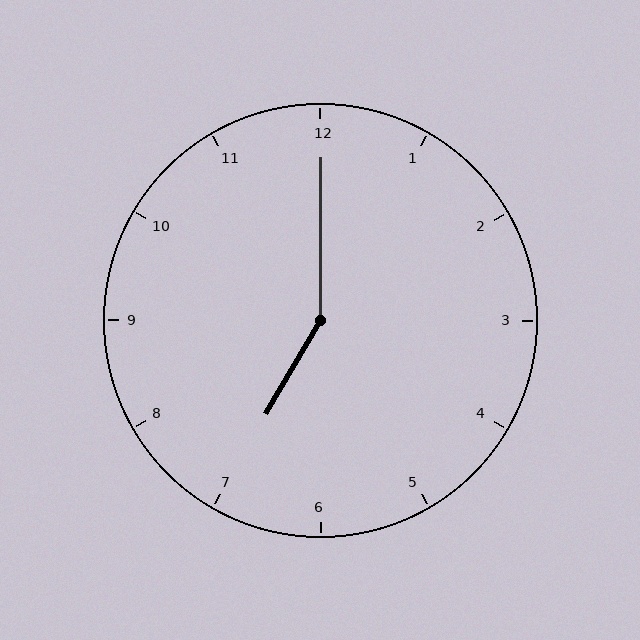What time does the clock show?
7:00.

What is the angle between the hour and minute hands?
Approximately 150 degrees.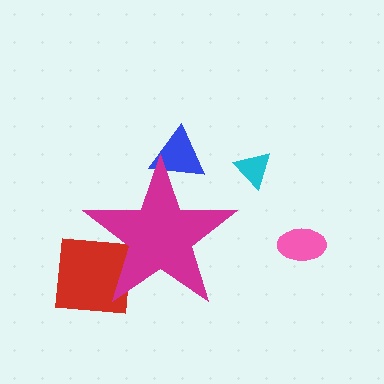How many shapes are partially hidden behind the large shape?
2 shapes are partially hidden.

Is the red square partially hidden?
Yes, the red square is partially hidden behind the magenta star.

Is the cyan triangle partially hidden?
No, the cyan triangle is fully visible.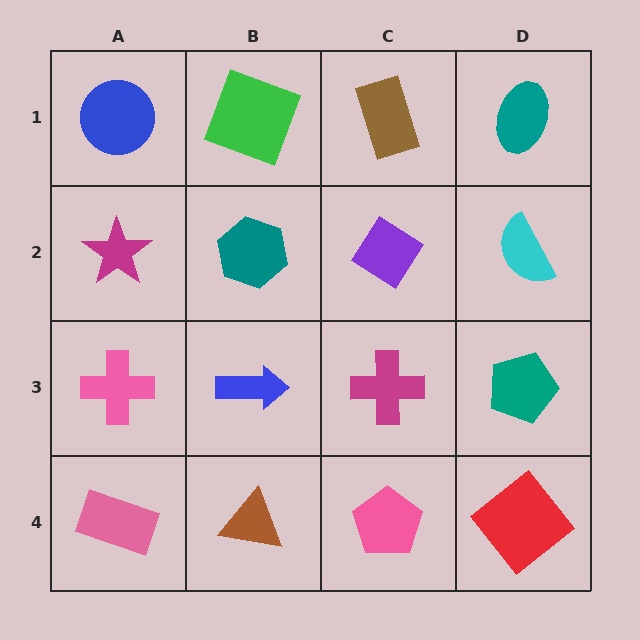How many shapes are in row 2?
4 shapes.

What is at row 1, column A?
A blue circle.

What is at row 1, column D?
A teal ellipse.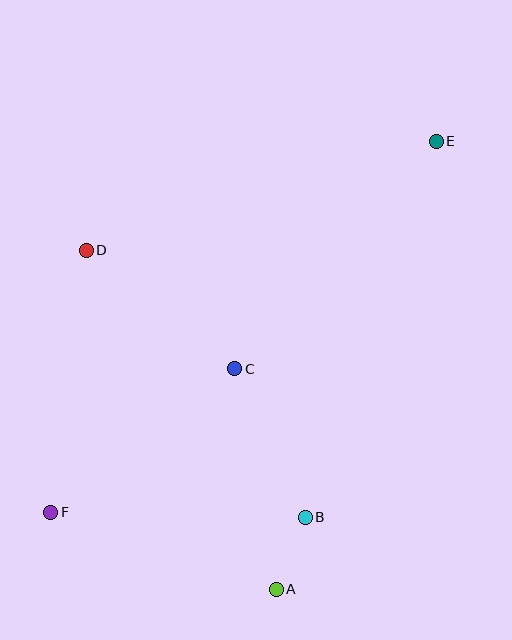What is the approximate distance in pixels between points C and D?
The distance between C and D is approximately 190 pixels.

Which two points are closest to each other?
Points A and B are closest to each other.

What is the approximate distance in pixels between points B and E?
The distance between B and E is approximately 398 pixels.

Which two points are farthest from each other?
Points E and F are farthest from each other.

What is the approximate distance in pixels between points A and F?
The distance between A and F is approximately 238 pixels.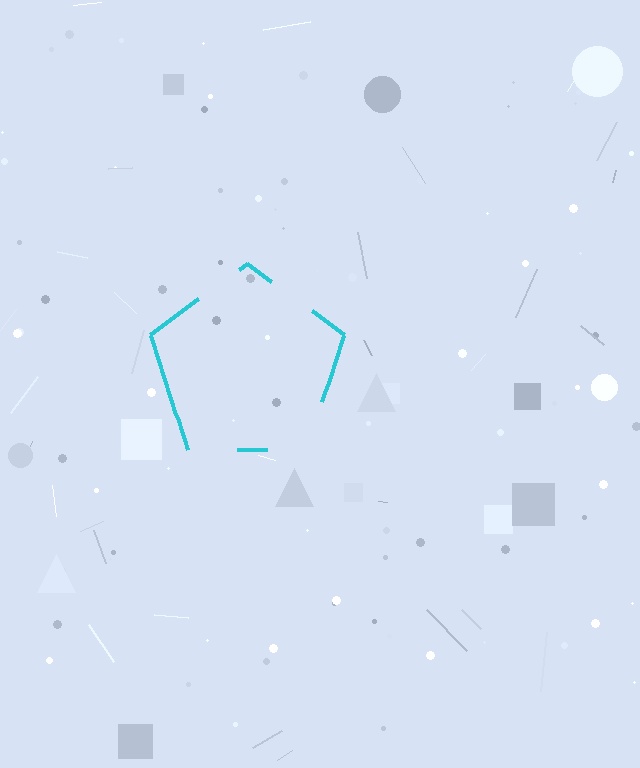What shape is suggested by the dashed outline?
The dashed outline suggests a pentagon.